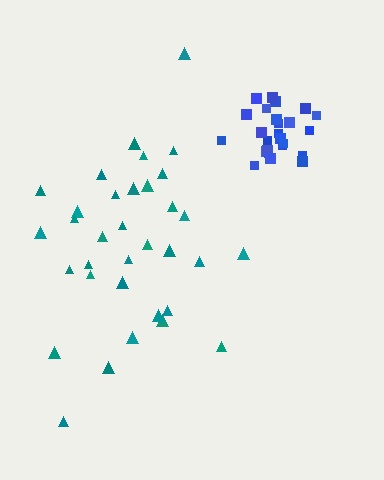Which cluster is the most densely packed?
Blue.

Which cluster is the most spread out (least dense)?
Teal.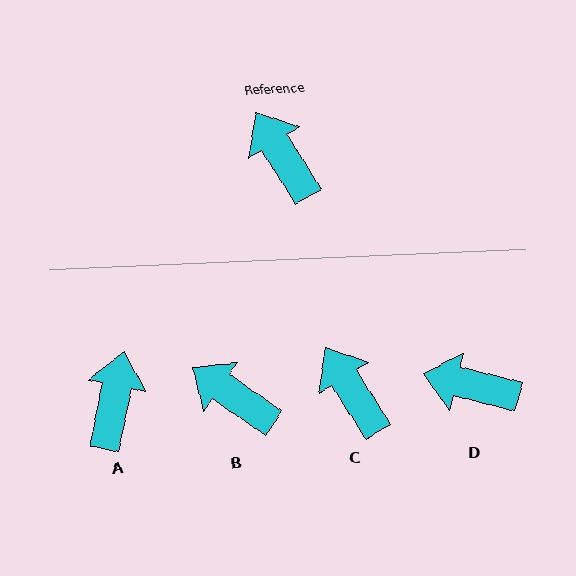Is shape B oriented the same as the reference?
No, it is off by about 23 degrees.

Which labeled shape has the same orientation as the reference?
C.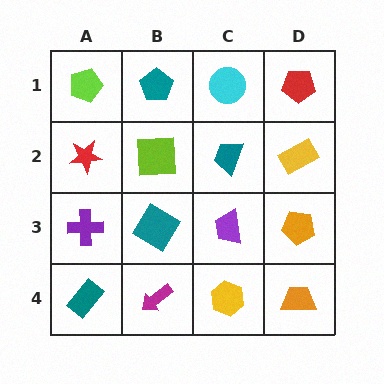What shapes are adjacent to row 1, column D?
A yellow rectangle (row 2, column D), a cyan circle (row 1, column C).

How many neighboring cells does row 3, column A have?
3.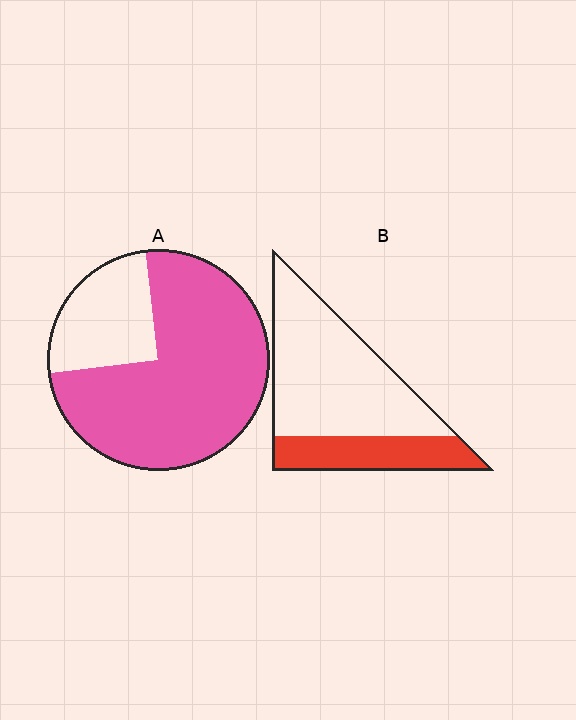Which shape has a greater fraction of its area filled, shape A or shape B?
Shape A.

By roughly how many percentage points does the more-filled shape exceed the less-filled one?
By roughly 45 percentage points (A over B).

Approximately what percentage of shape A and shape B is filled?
A is approximately 75% and B is approximately 30%.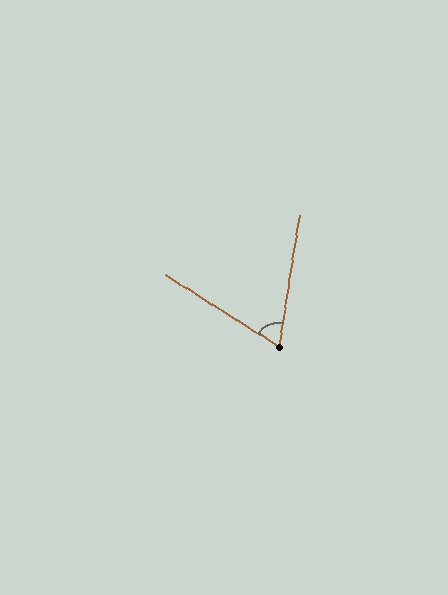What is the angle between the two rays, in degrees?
Approximately 66 degrees.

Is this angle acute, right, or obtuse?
It is acute.